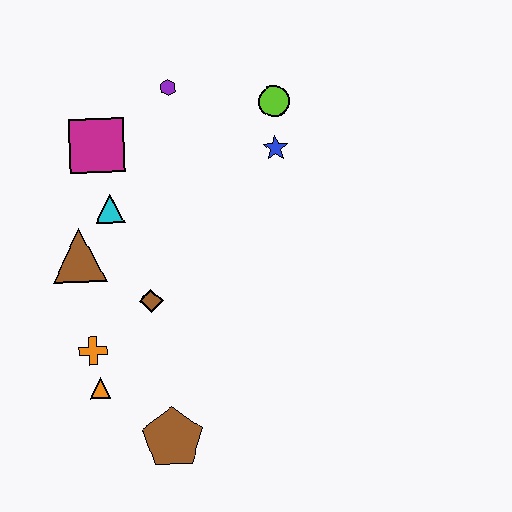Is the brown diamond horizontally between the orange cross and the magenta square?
No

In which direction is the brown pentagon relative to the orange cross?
The brown pentagon is below the orange cross.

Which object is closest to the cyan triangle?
The brown triangle is closest to the cyan triangle.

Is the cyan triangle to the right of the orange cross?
Yes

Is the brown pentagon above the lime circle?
No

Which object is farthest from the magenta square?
The brown pentagon is farthest from the magenta square.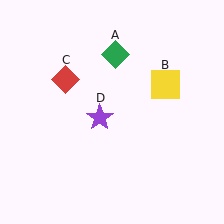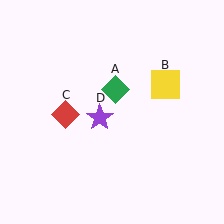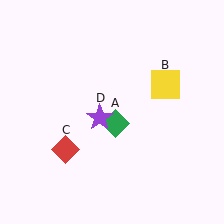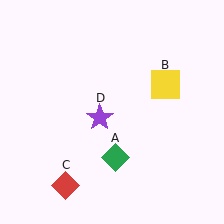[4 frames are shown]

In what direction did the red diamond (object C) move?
The red diamond (object C) moved down.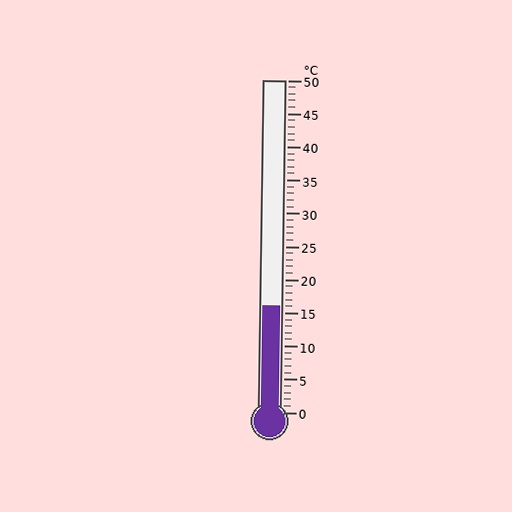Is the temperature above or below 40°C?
The temperature is below 40°C.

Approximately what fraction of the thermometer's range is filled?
The thermometer is filled to approximately 30% of its range.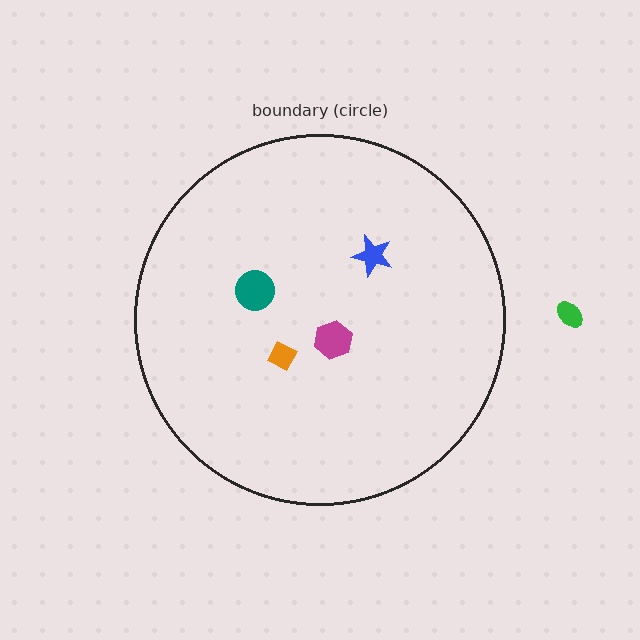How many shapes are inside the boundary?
4 inside, 1 outside.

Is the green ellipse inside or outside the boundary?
Outside.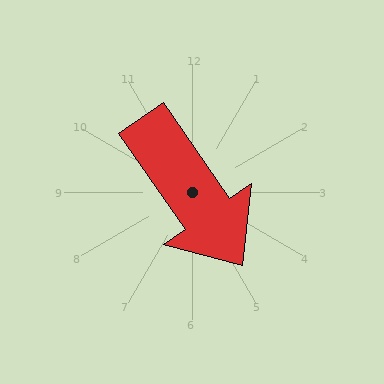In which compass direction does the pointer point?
Southeast.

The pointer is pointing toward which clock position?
Roughly 5 o'clock.